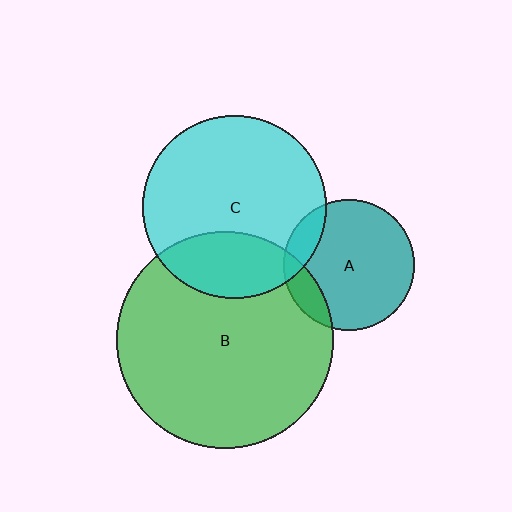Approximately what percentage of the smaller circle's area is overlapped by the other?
Approximately 25%.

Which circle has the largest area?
Circle B (green).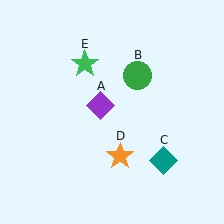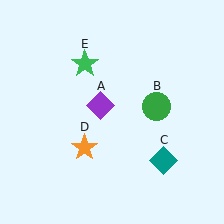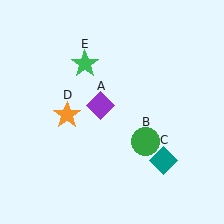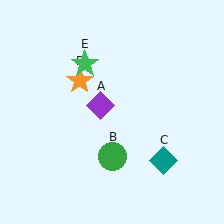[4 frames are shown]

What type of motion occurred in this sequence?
The green circle (object B), orange star (object D) rotated clockwise around the center of the scene.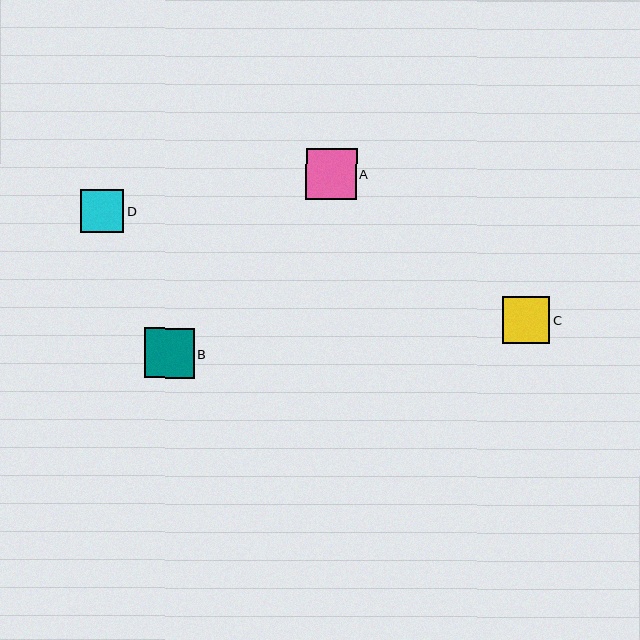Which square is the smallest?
Square D is the smallest with a size of approximately 43 pixels.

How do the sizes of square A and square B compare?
Square A and square B are approximately the same size.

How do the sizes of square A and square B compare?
Square A and square B are approximately the same size.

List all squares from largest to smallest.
From largest to smallest: A, B, C, D.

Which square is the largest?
Square A is the largest with a size of approximately 51 pixels.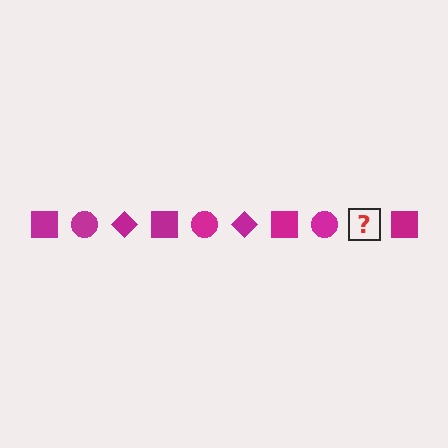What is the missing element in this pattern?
The missing element is a magenta diamond.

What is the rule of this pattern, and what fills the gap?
The rule is that the pattern cycles through square, circle, diamond shapes in magenta. The gap should be filled with a magenta diamond.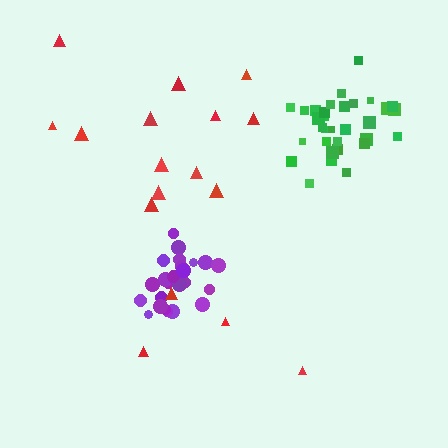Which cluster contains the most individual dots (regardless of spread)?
Green (33).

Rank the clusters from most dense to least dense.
purple, green, red.